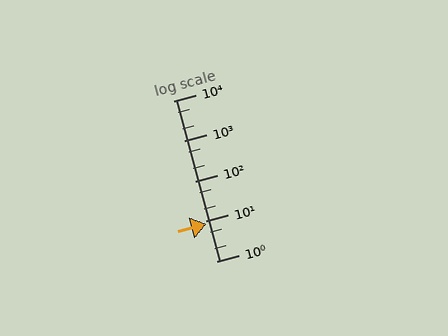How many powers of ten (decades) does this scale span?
The scale spans 4 decades, from 1 to 10000.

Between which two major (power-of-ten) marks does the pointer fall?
The pointer is between 1 and 10.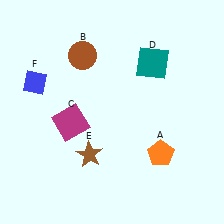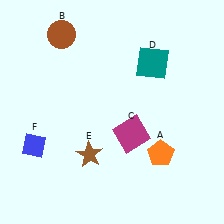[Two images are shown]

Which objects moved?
The objects that moved are: the brown circle (B), the magenta square (C), the blue diamond (F).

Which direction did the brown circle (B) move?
The brown circle (B) moved up.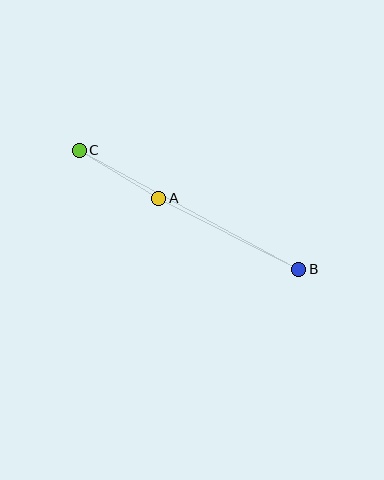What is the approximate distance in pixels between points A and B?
The distance between A and B is approximately 157 pixels.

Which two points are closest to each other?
Points A and C are closest to each other.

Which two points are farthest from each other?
Points B and C are farthest from each other.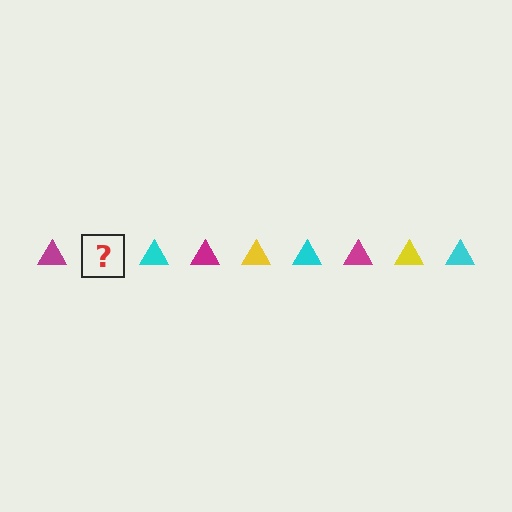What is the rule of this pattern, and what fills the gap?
The rule is that the pattern cycles through magenta, yellow, cyan triangles. The gap should be filled with a yellow triangle.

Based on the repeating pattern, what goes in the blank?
The blank should be a yellow triangle.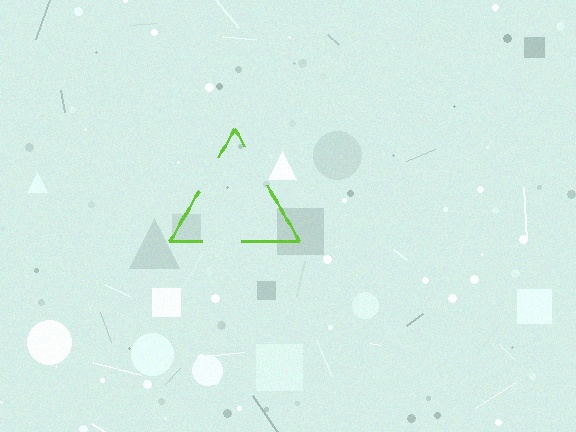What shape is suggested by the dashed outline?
The dashed outline suggests a triangle.